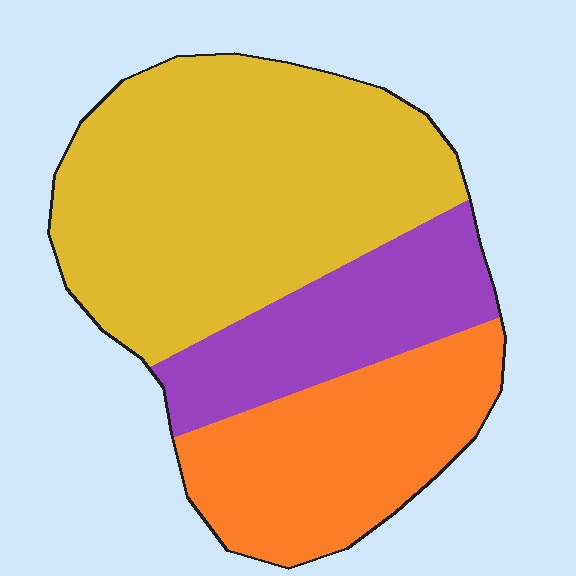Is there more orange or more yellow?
Yellow.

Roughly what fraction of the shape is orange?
Orange takes up about one quarter (1/4) of the shape.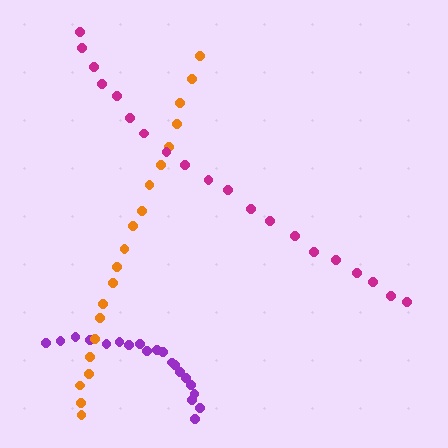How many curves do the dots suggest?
There are 3 distinct paths.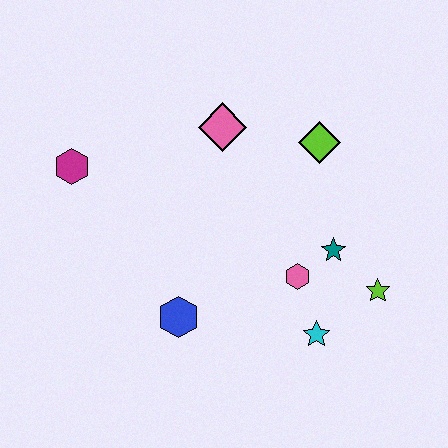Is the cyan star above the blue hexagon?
No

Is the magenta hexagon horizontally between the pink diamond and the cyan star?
No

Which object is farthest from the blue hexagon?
The lime diamond is farthest from the blue hexagon.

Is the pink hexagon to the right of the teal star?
No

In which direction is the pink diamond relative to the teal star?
The pink diamond is above the teal star.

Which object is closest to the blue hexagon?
The pink hexagon is closest to the blue hexagon.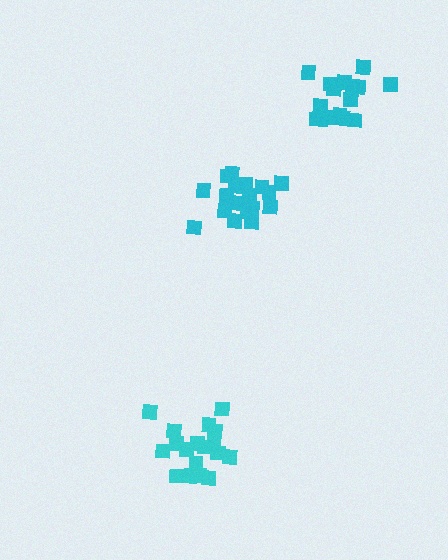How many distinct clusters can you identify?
There are 3 distinct clusters.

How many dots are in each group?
Group 1: 19 dots, Group 2: 19 dots, Group 3: 16 dots (54 total).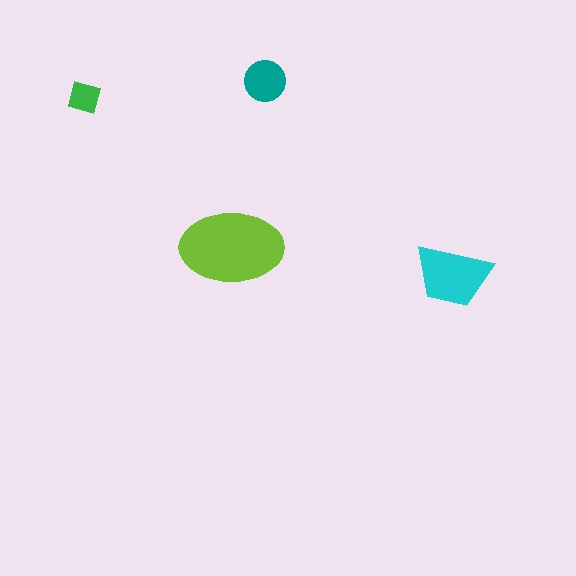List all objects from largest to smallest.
The lime ellipse, the cyan trapezoid, the teal circle, the green square.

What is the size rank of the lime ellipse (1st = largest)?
1st.